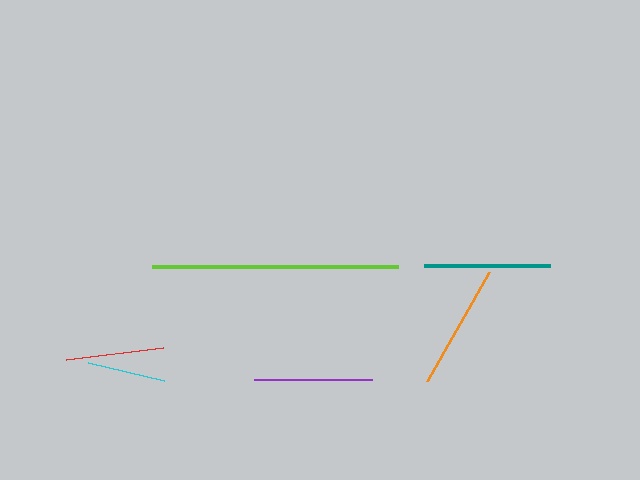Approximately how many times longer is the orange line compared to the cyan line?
The orange line is approximately 1.6 times the length of the cyan line.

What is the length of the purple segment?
The purple segment is approximately 118 pixels long.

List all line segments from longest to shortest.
From longest to shortest: lime, teal, orange, purple, red, cyan.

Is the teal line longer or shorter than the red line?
The teal line is longer than the red line.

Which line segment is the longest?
The lime line is the longest at approximately 246 pixels.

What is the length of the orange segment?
The orange segment is approximately 126 pixels long.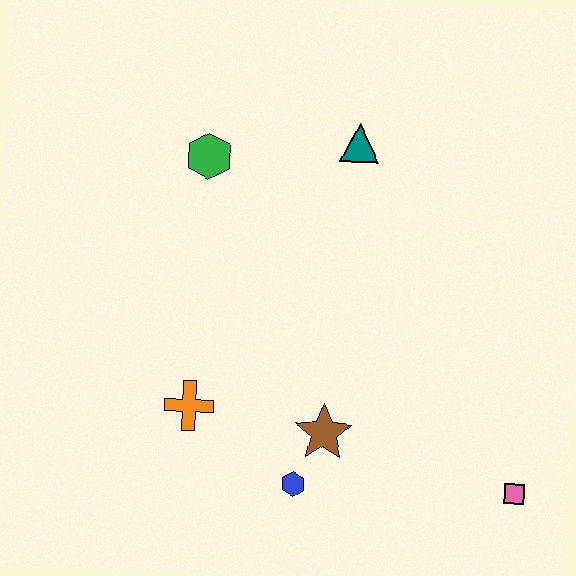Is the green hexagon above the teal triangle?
No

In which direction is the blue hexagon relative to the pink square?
The blue hexagon is to the left of the pink square.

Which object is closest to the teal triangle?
The green hexagon is closest to the teal triangle.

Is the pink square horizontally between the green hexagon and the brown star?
No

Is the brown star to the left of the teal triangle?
Yes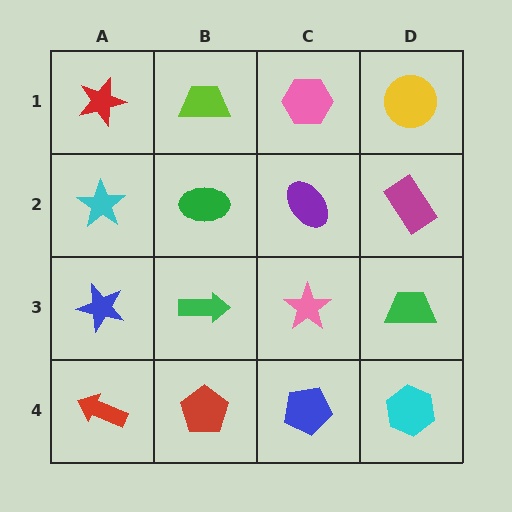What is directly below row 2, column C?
A pink star.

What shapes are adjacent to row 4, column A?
A blue star (row 3, column A), a red pentagon (row 4, column B).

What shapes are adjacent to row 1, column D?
A magenta rectangle (row 2, column D), a pink hexagon (row 1, column C).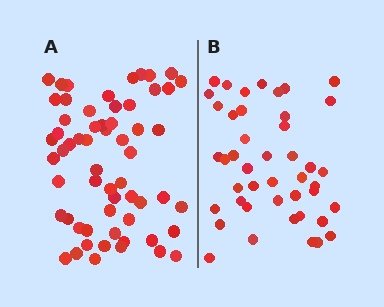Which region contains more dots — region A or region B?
Region A (the left region) has more dots.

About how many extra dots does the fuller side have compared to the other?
Region A has approximately 15 more dots than region B.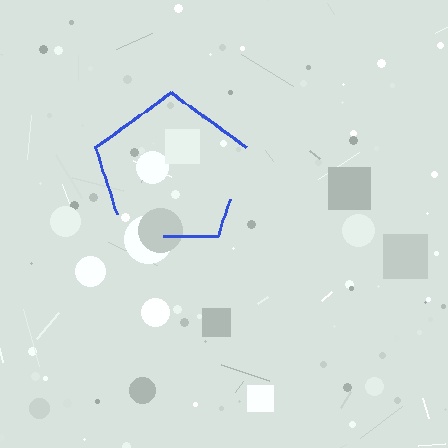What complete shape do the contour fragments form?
The contour fragments form a pentagon.